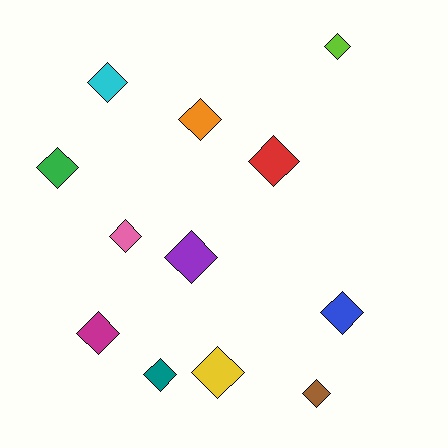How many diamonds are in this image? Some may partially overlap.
There are 12 diamonds.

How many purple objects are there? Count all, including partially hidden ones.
There is 1 purple object.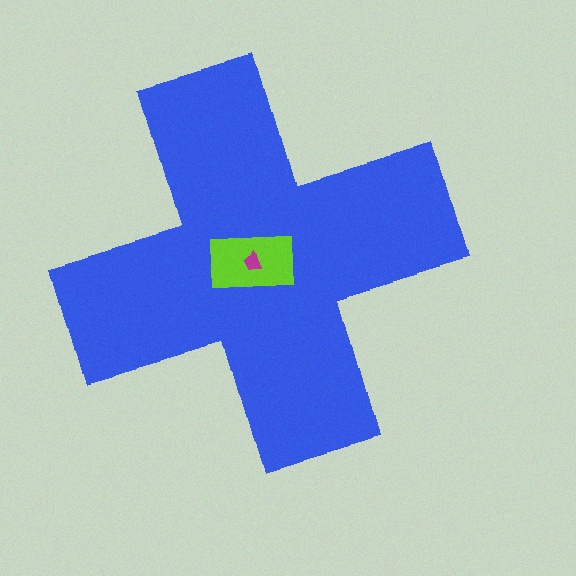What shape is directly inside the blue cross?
The lime rectangle.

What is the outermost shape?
The blue cross.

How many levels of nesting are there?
3.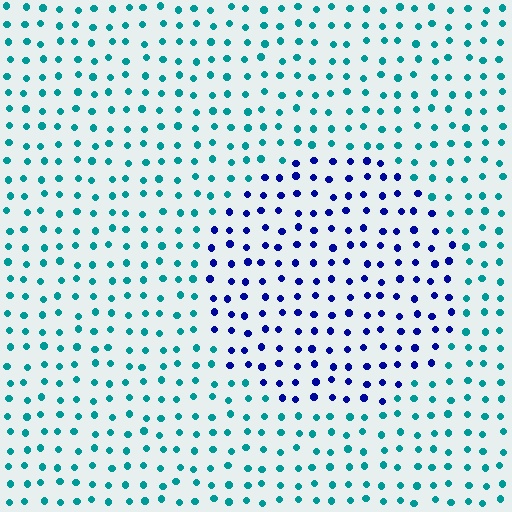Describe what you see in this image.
The image is filled with small teal elements in a uniform arrangement. A circle-shaped region is visible where the elements are tinted to a slightly different hue, forming a subtle color boundary.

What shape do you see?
I see a circle.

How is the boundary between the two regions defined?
The boundary is defined purely by a slight shift in hue (about 58 degrees). Spacing, size, and orientation are identical on both sides.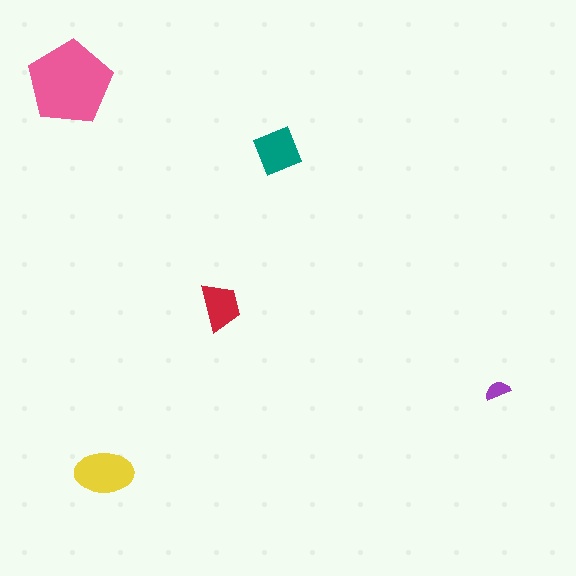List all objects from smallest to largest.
The purple semicircle, the red trapezoid, the teal diamond, the yellow ellipse, the pink pentagon.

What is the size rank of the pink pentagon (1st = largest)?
1st.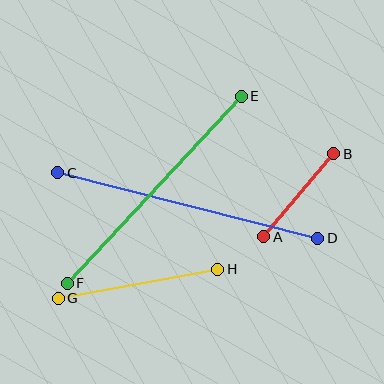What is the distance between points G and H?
The distance is approximately 162 pixels.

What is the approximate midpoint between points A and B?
The midpoint is at approximately (299, 195) pixels.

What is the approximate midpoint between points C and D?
The midpoint is at approximately (188, 205) pixels.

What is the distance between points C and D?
The distance is approximately 268 pixels.